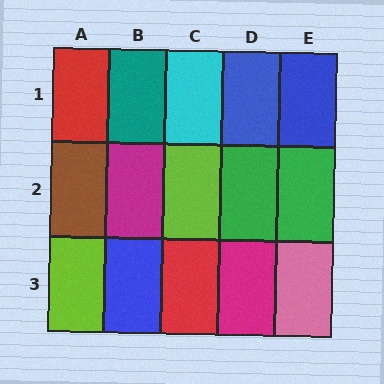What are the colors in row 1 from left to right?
Red, teal, cyan, blue, blue.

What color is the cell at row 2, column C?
Lime.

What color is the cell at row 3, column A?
Lime.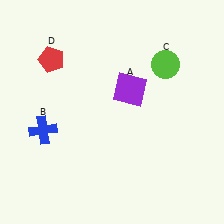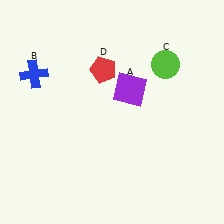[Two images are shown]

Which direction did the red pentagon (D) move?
The red pentagon (D) moved right.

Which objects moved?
The objects that moved are: the blue cross (B), the red pentagon (D).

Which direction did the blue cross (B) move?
The blue cross (B) moved up.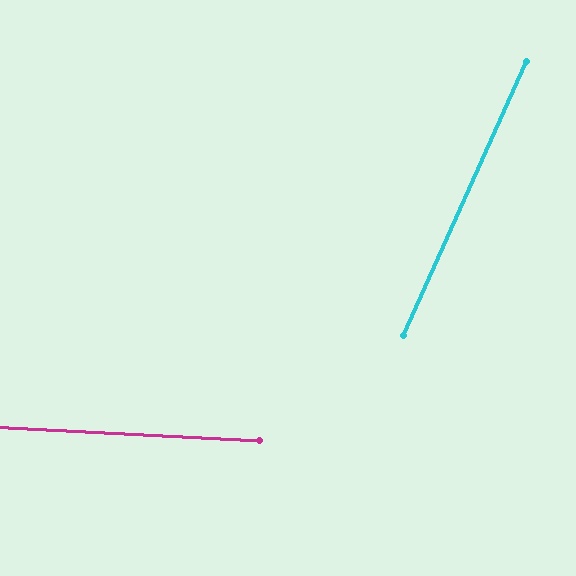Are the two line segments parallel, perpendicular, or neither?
Neither parallel nor perpendicular — they differ by about 69°.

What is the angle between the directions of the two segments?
Approximately 69 degrees.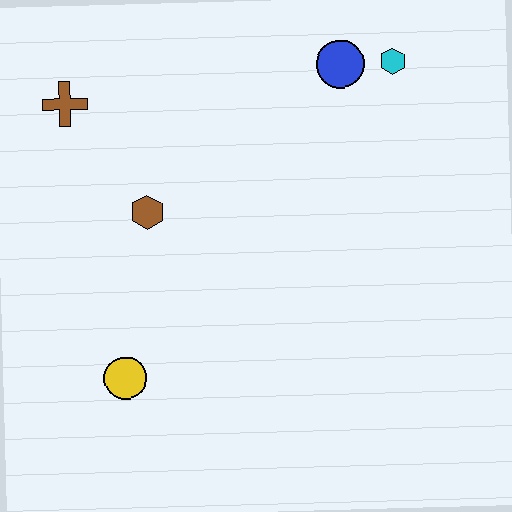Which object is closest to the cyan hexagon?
The blue circle is closest to the cyan hexagon.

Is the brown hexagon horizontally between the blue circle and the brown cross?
Yes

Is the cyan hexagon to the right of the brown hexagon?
Yes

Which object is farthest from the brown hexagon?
The cyan hexagon is farthest from the brown hexagon.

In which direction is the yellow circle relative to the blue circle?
The yellow circle is below the blue circle.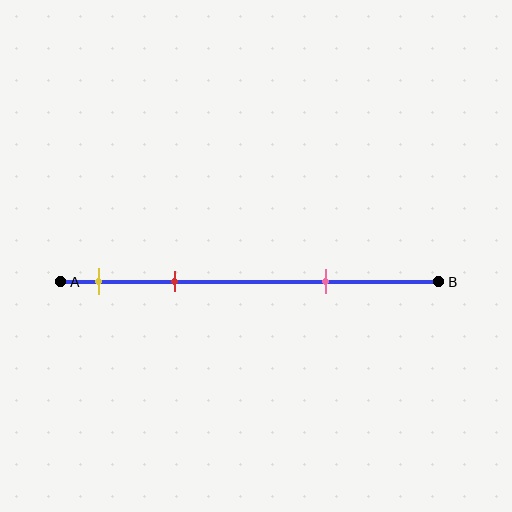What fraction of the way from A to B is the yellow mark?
The yellow mark is approximately 10% (0.1) of the way from A to B.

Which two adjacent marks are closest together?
The yellow and red marks are the closest adjacent pair.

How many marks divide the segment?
There are 3 marks dividing the segment.